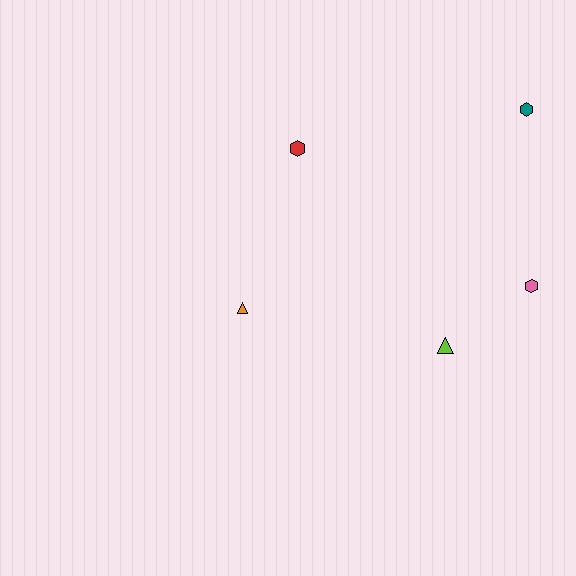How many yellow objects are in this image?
There are no yellow objects.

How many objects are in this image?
There are 5 objects.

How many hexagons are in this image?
There are 3 hexagons.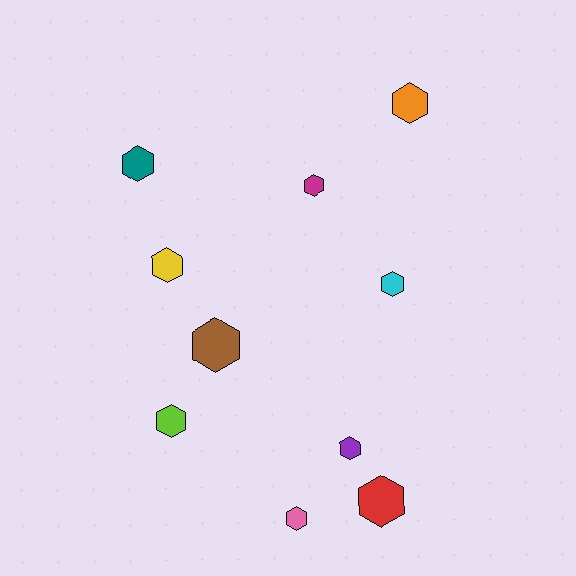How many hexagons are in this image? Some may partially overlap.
There are 10 hexagons.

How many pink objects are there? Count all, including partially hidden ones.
There is 1 pink object.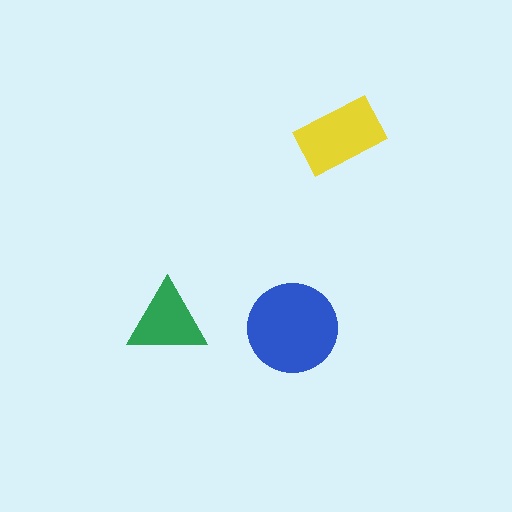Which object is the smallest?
The green triangle.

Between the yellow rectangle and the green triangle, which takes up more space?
The yellow rectangle.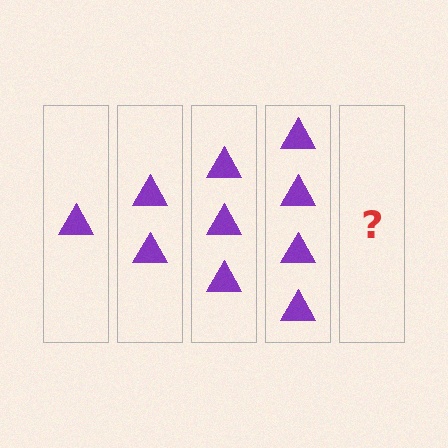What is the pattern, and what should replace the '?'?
The pattern is that each step adds one more triangle. The '?' should be 5 triangles.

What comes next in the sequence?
The next element should be 5 triangles.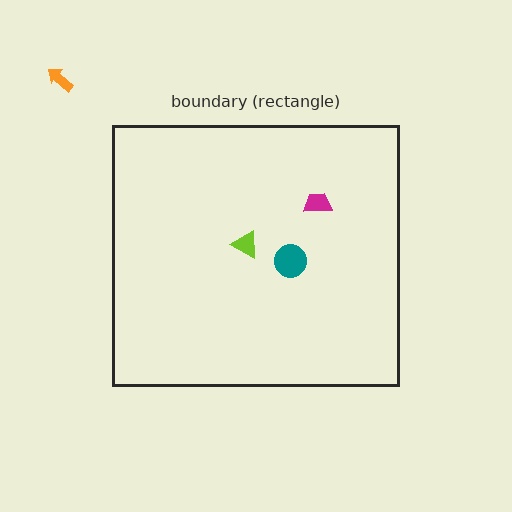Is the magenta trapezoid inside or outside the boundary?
Inside.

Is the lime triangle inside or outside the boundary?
Inside.